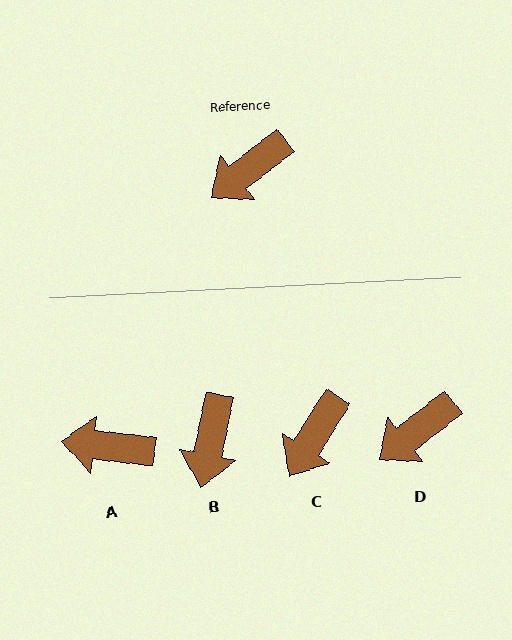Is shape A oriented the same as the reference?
No, it is off by about 44 degrees.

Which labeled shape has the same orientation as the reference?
D.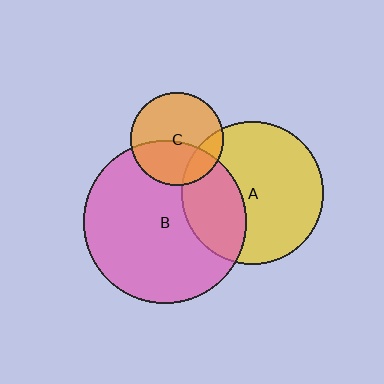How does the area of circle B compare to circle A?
Approximately 1.3 times.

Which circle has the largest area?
Circle B (pink).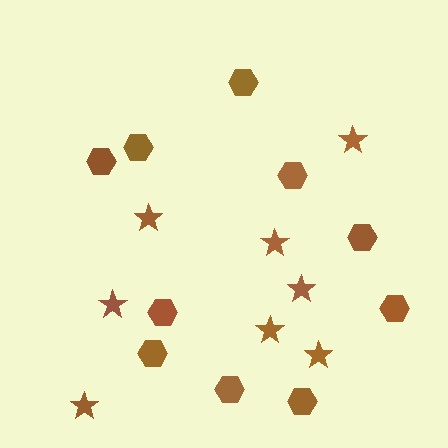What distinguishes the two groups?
There are 2 groups: one group of hexagons (10) and one group of stars (8).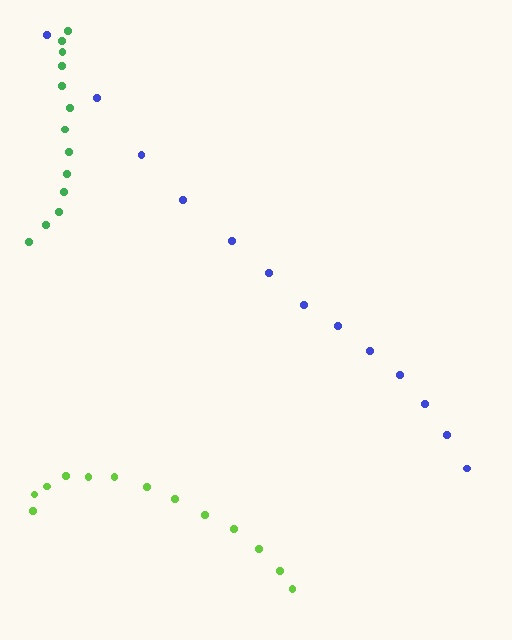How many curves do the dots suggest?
There are 3 distinct paths.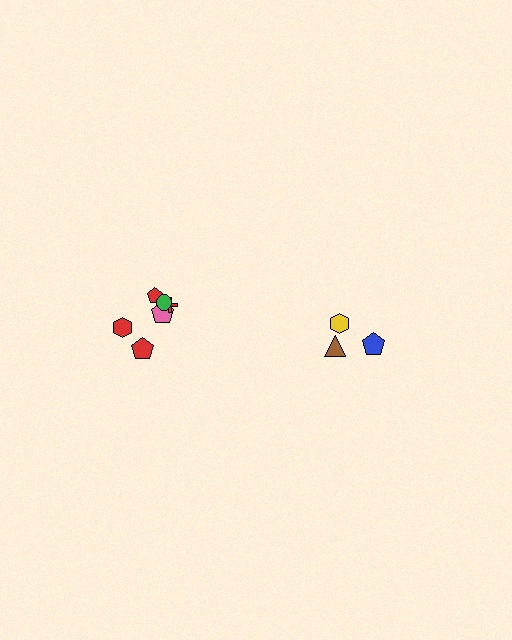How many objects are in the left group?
There are 6 objects.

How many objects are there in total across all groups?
There are 9 objects.